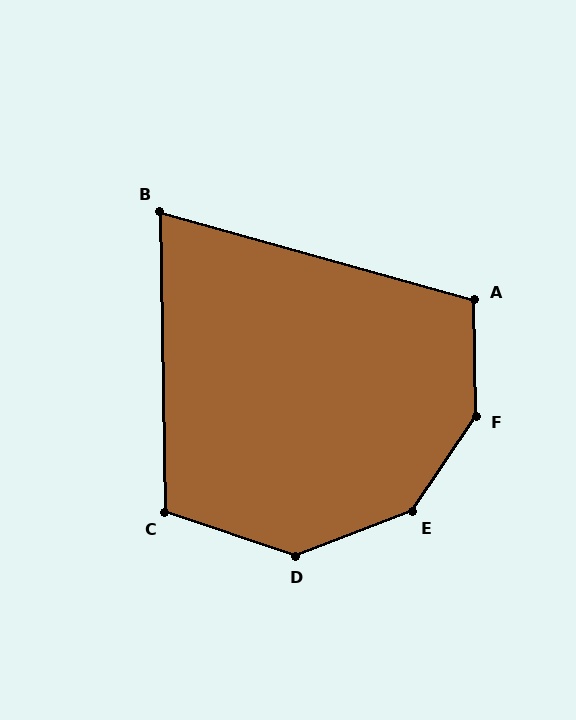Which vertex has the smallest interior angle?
B, at approximately 73 degrees.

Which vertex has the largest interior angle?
F, at approximately 146 degrees.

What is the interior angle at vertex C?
Approximately 109 degrees (obtuse).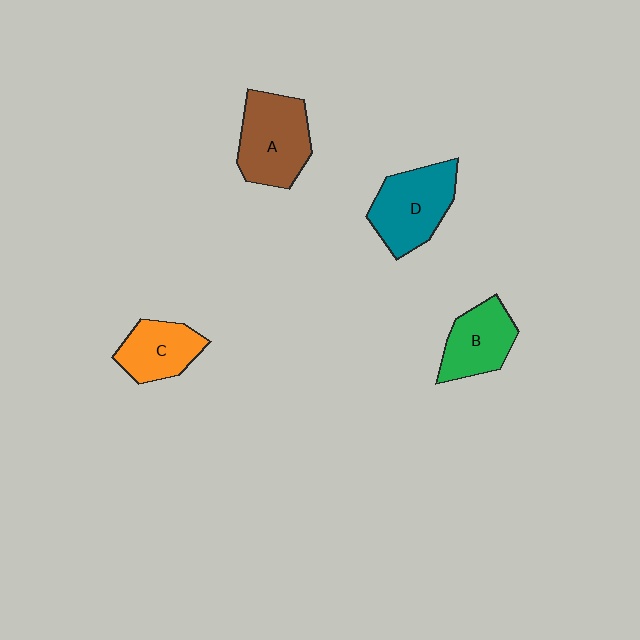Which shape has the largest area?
Shape A (brown).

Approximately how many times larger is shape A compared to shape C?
Approximately 1.4 times.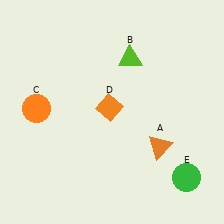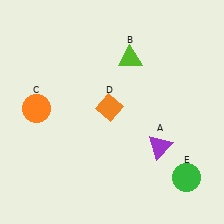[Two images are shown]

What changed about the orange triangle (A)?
In Image 1, A is orange. In Image 2, it changed to purple.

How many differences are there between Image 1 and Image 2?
There is 1 difference between the two images.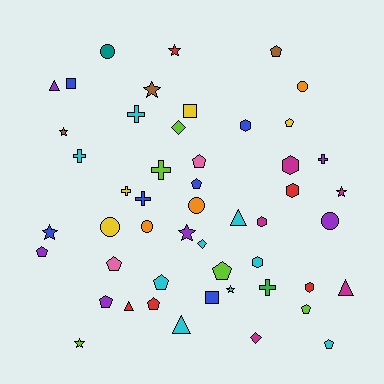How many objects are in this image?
There are 50 objects.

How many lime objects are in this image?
There are 5 lime objects.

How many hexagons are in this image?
There are 6 hexagons.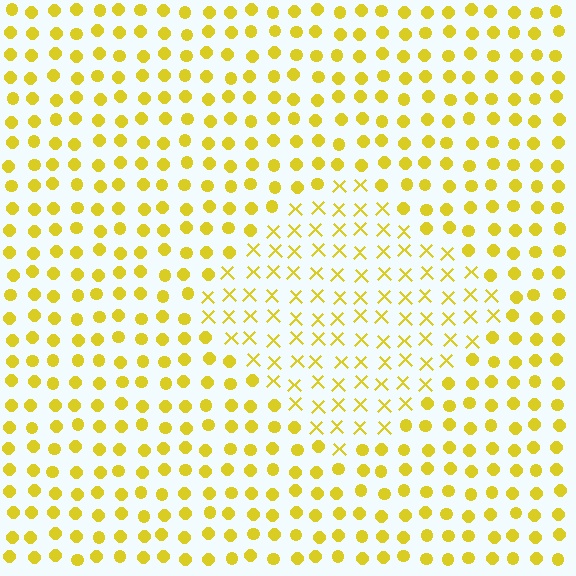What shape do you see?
I see a diamond.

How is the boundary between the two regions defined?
The boundary is defined by a change in element shape: X marks inside vs. circles outside. All elements share the same color and spacing.